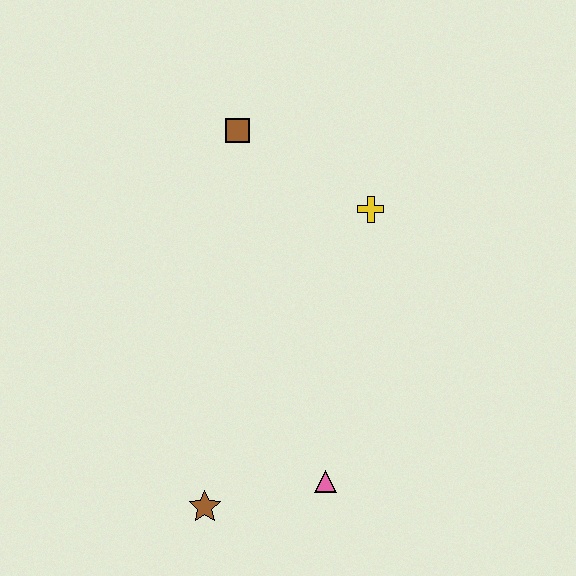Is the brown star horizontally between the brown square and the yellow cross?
No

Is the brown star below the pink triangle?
Yes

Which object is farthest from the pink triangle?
The brown square is farthest from the pink triangle.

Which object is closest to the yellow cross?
The brown square is closest to the yellow cross.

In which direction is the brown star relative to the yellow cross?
The brown star is below the yellow cross.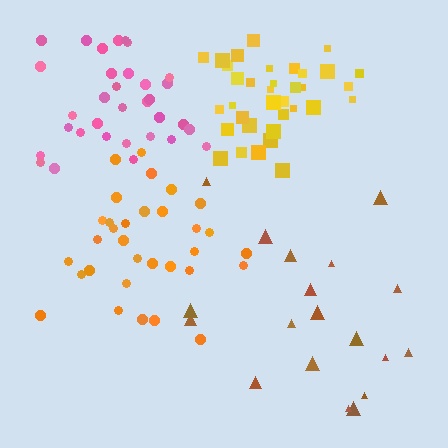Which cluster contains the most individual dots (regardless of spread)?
Yellow (35).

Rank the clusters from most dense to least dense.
yellow, orange, pink, brown.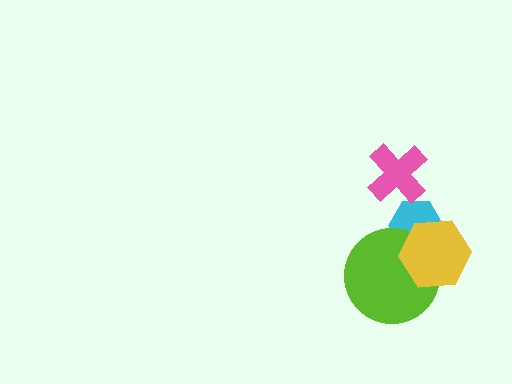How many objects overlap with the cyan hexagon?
2 objects overlap with the cyan hexagon.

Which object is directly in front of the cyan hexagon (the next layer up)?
The lime circle is directly in front of the cyan hexagon.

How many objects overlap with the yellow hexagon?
2 objects overlap with the yellow hexagon.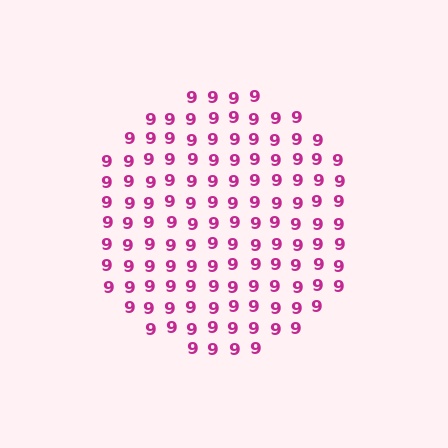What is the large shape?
The large shape is a circle.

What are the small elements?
The small elements are digit 9's.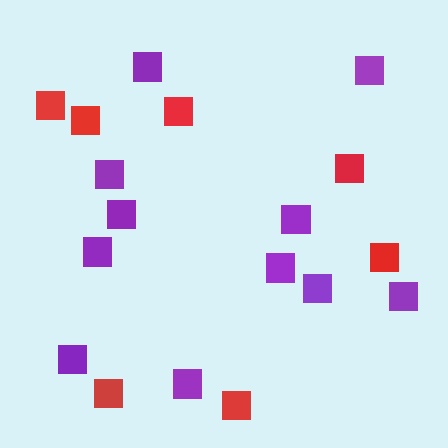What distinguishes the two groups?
There are 2 groups: one group of purple squares (11) and one group of red squares (7).